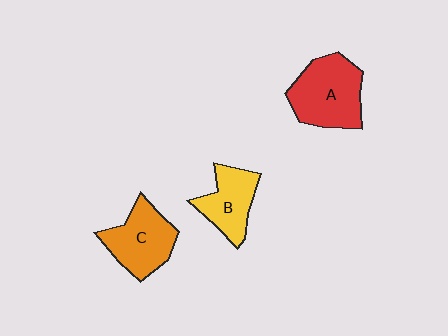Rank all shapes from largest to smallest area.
From largest to smallest: A (red), C (orange), B (yellow).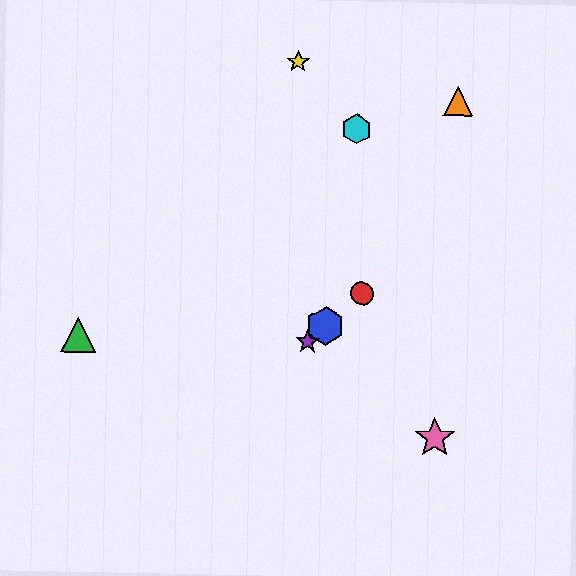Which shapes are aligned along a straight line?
The red circle, the blue hexagon, the purple star are aligned along a straight line.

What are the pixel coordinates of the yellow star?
The yellow star is at (298, 62).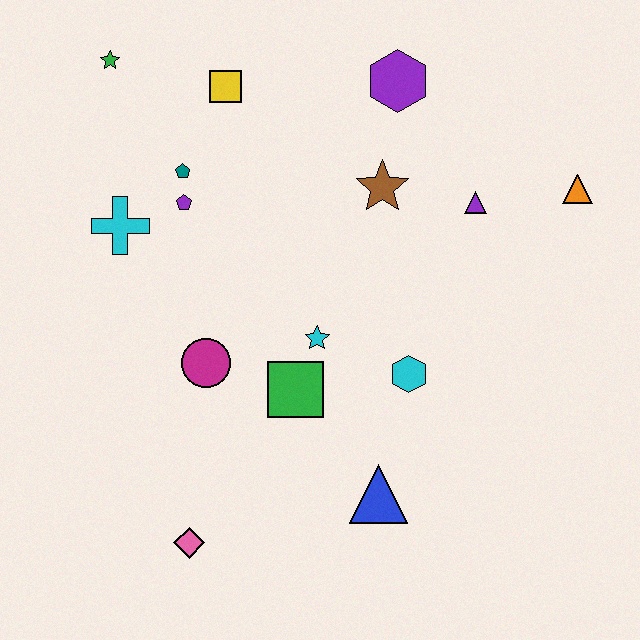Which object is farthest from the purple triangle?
The pink diamond is farthest from the purple triangle.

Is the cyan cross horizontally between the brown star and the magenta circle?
No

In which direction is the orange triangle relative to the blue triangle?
The orange triangle is above the blue triangle.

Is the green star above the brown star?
Yes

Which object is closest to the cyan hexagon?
The cyan star is closest to the cyan hexagon.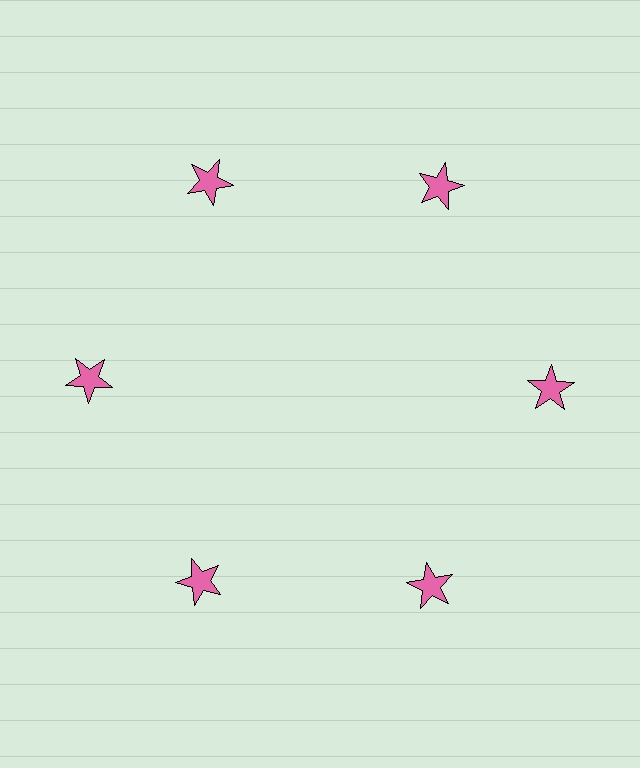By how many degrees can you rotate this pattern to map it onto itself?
The pattern maps onto itself every 60 degrees of rotation.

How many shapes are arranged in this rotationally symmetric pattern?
There are 6 shapes, arranged in 6 groups of 1.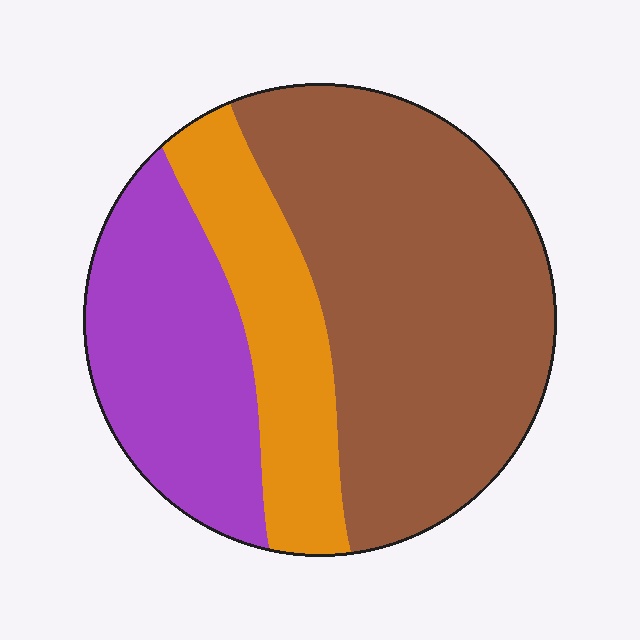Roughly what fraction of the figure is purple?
Purple covers 26% of the figure.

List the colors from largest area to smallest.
From largest to smallest: brown, purple, orange.